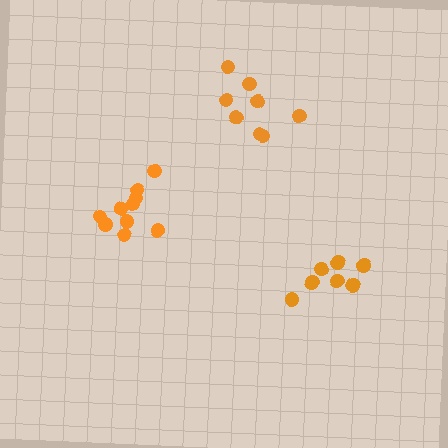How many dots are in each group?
Group 1: 7 dots, Group 2: 10 dots, Group 3: 8 dots (25 total).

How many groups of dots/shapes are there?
There are 3 groups.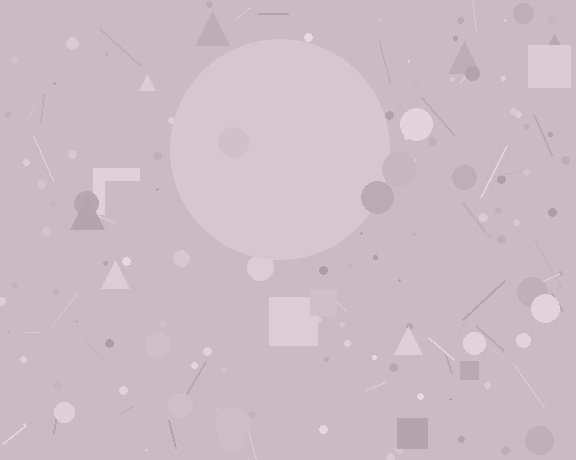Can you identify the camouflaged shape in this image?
The camouflaged shape is a circle.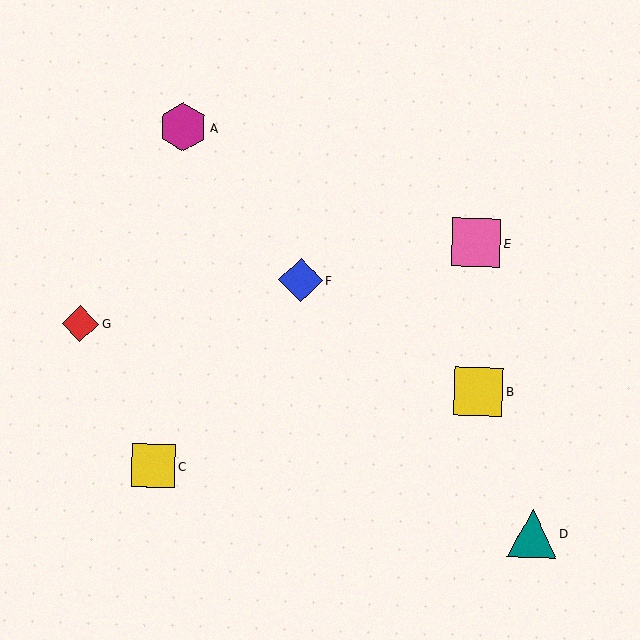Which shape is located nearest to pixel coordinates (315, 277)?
The blue diamond (labeled F) at (301, 280) is nearest to that location.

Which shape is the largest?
The teal triangle (labeled D) is the largest.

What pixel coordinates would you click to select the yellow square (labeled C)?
Click at (153, 466) to select the yellow square C.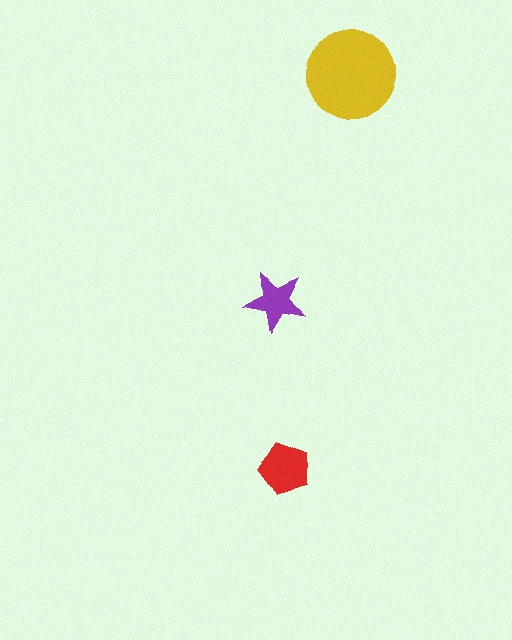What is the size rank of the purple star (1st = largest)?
3rd.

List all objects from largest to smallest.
The yellow circle, the red pentagon, the purple star.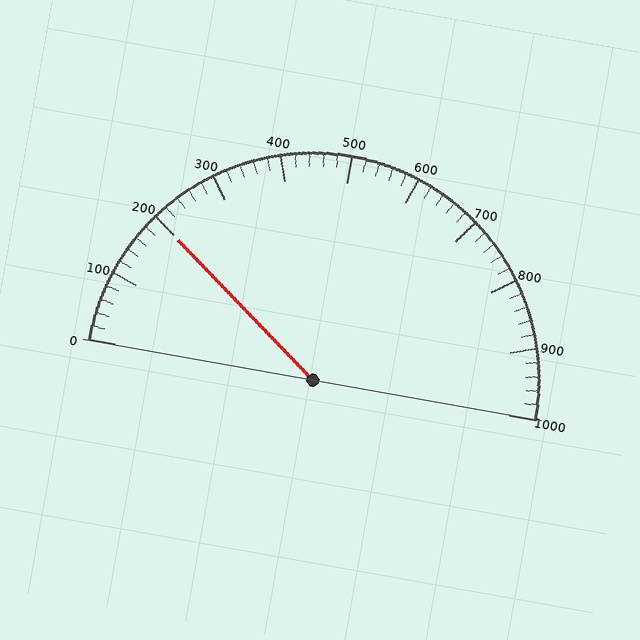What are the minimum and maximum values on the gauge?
The gauge ranges from 0 to 1000.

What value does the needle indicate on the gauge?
The needle indicates approximately 200.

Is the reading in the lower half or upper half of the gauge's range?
The reading is in the lower half of the range (0 to 1000).